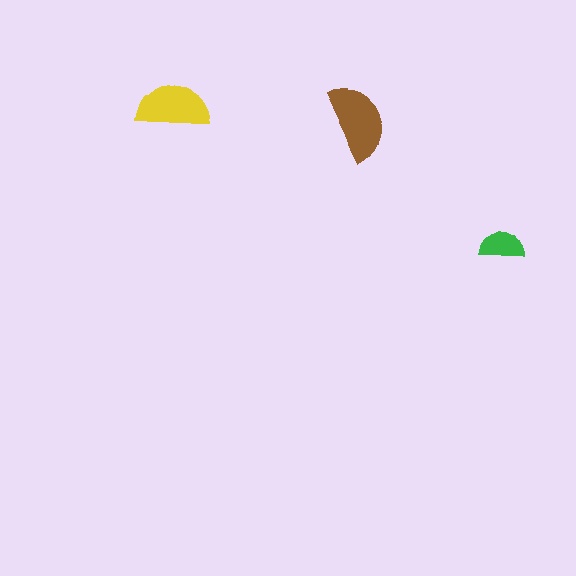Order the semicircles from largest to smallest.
the brown one, the yellow one, the green one.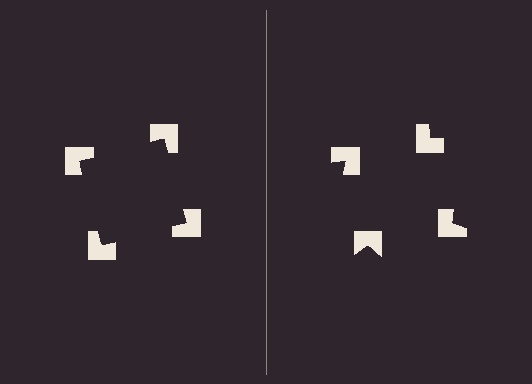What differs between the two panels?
The notched squares are positioned identically on both sides; only the wedge orientations differ. On the left they align to a square; on the right they are misaligned.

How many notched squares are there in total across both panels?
8 — 4 on each side.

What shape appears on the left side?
An illusory square.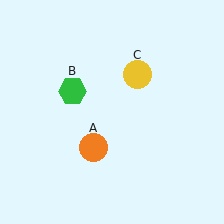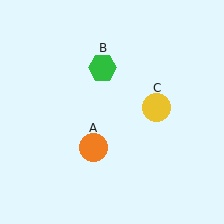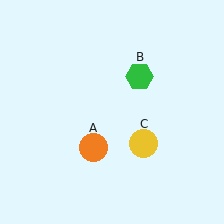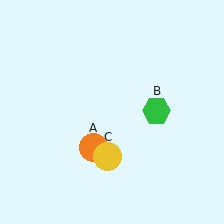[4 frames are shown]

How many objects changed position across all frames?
2 objects changed position: green hexagon (object B), yellow circle (object C).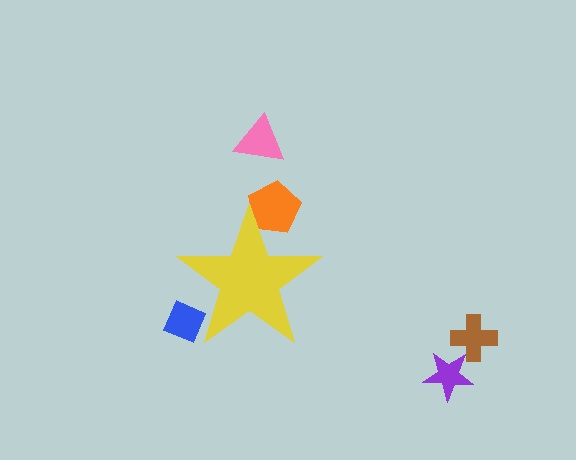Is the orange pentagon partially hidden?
Yes, the orange pentagon is partially hidden behind the yellow star.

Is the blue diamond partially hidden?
Yes, the blue diamond is partially hidden behind the yellow star.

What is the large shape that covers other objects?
A yellow star.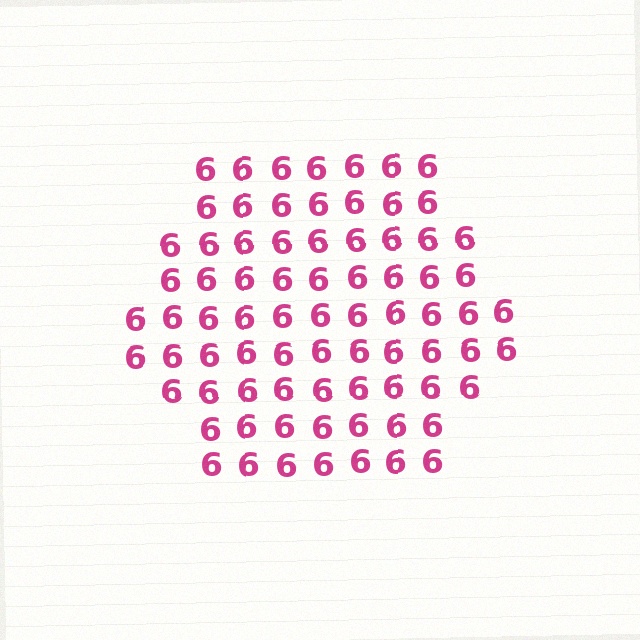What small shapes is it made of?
It is made of small digit 6's.